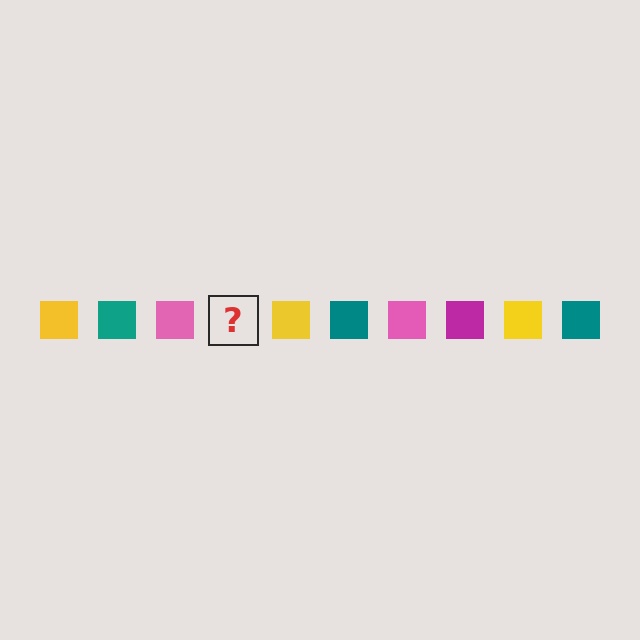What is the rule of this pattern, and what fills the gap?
The rule is that the pattern cycles through yellow, teal, pink, magenta squares. The gap should be filled with a magenta square.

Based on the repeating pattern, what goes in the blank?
The blank should be a magenta square.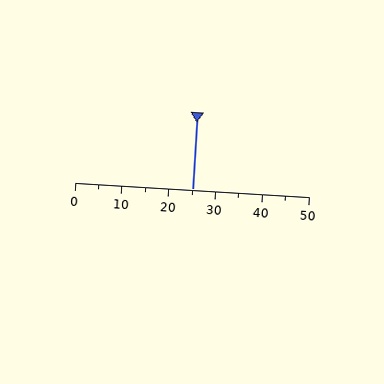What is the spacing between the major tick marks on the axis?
The major ticks are spaced 10 apart.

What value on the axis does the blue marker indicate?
The marker indicates approximately 25.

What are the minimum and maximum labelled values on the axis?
The axis runs from 0 to 50.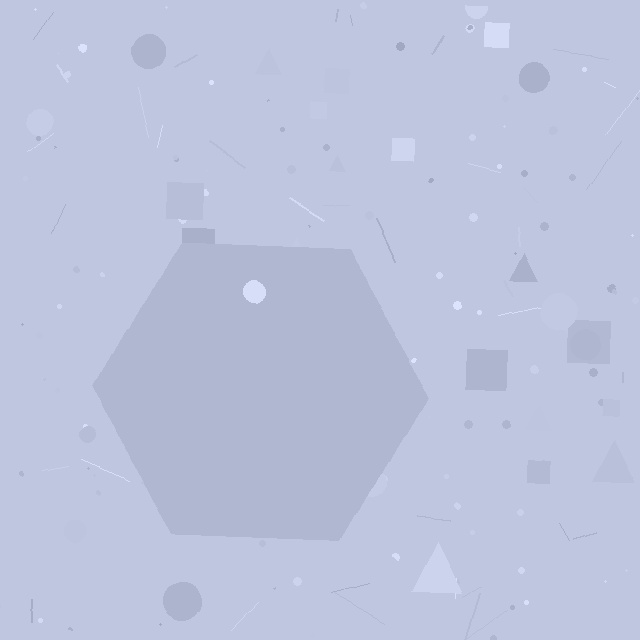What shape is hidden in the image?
A hexagon is hidden in the image.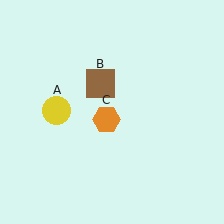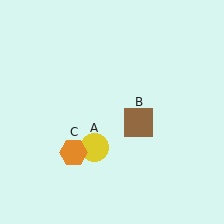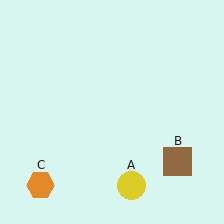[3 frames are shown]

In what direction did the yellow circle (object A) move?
The yellow circle (object A) moved down and to the right.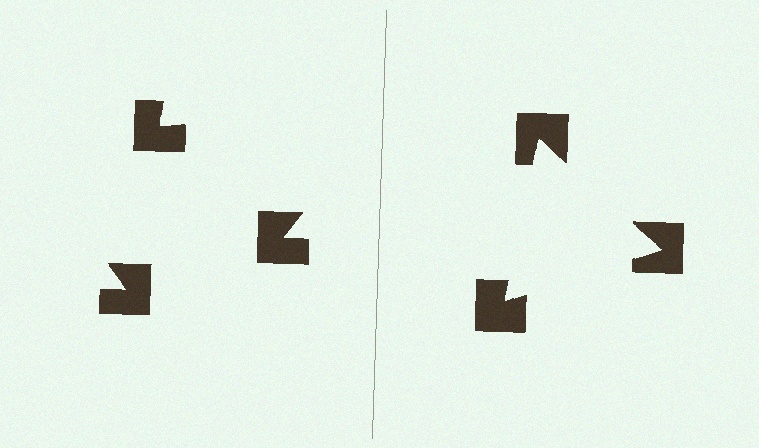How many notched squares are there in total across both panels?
6 — 3 on each side.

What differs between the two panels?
The notched squares are positioned identically on both sides; only the wedge orientations differ. On the right they align to a triangle; on the left they are misaligned.